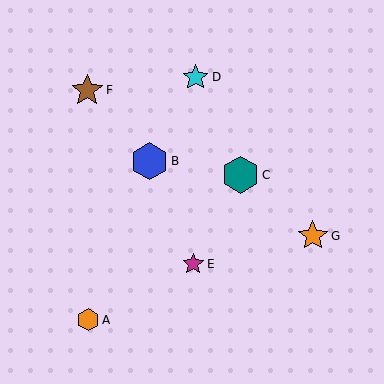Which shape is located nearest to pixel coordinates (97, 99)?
The brown star (labeled F) at (87, 90) is nearest to that location.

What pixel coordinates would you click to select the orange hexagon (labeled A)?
Click at (88, 320) to select the orange hexagon A.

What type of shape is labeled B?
Shape B is a blue hexagon.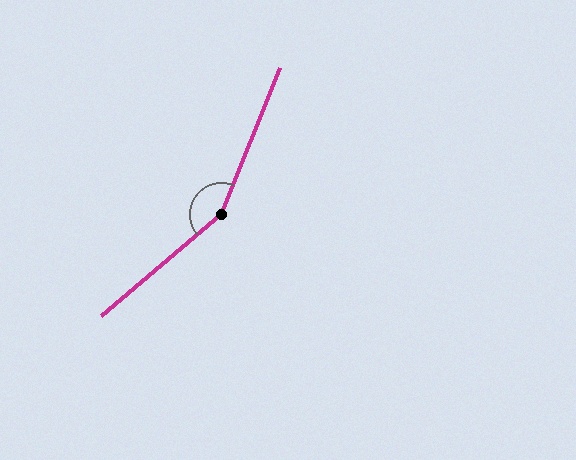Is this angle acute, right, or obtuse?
It is obtuse.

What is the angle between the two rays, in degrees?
Approximately 153 degrees.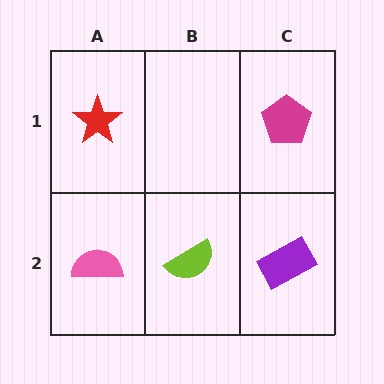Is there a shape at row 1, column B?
No, that cell is empty.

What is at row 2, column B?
A lime semicircle.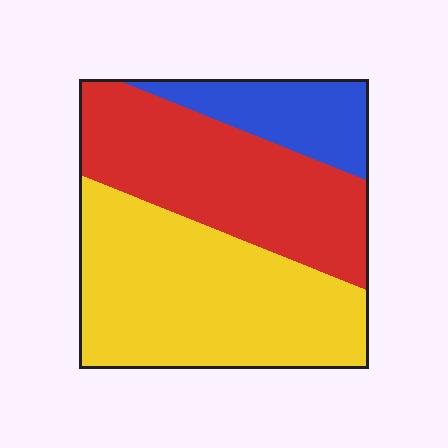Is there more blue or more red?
Red.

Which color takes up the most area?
Yellow, at roughly 45%.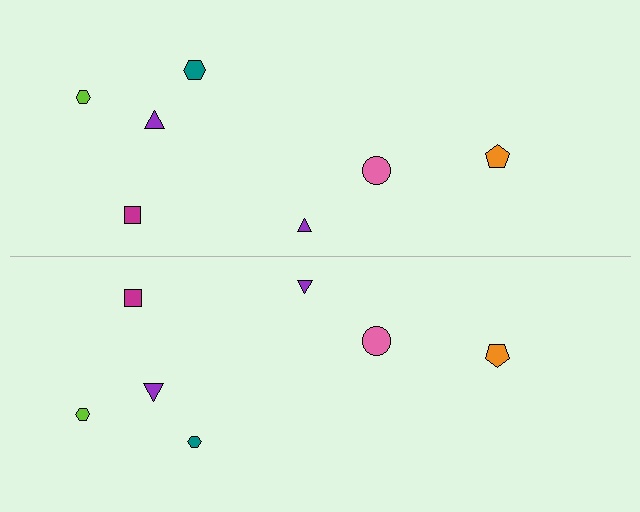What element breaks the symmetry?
The teal hexagon on the bottom side has a different size than its mirror counterpart.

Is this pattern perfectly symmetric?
No, the pattern is not perfectly symmetric. The teal hexagon on the bottom side has a different size than its mirror counterpart.